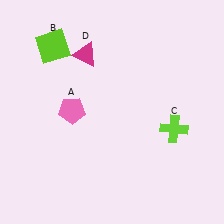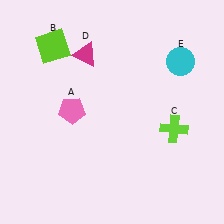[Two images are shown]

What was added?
A cyan circle (E) was added in Image 2.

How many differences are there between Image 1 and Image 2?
There is 1 difference between the two images.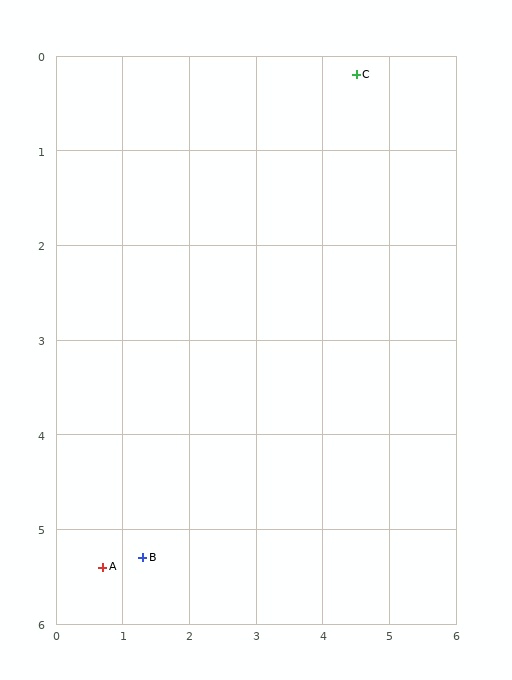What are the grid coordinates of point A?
Point A is at approximately (0.7, 5.4).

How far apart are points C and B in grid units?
Points C and B are about 6.0 grid units apart.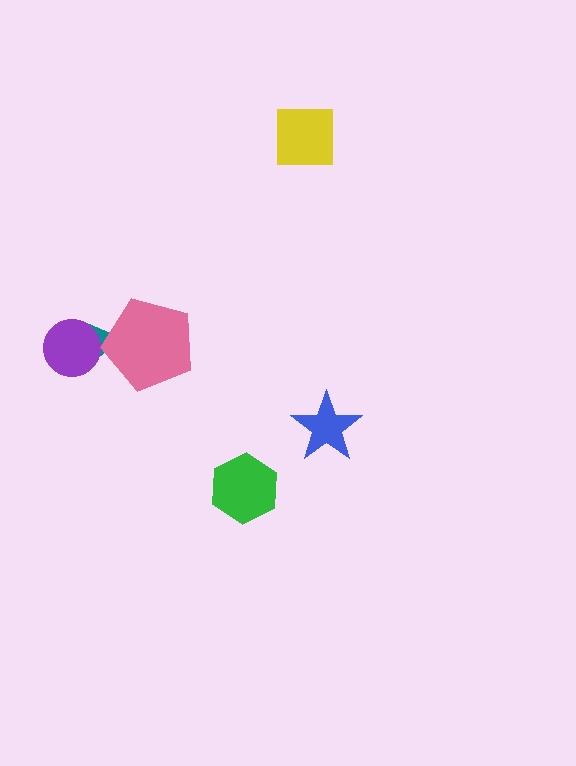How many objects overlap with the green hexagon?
0 objects overlap with the green hexagon.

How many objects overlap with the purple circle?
1 object overlaps with the purple circle.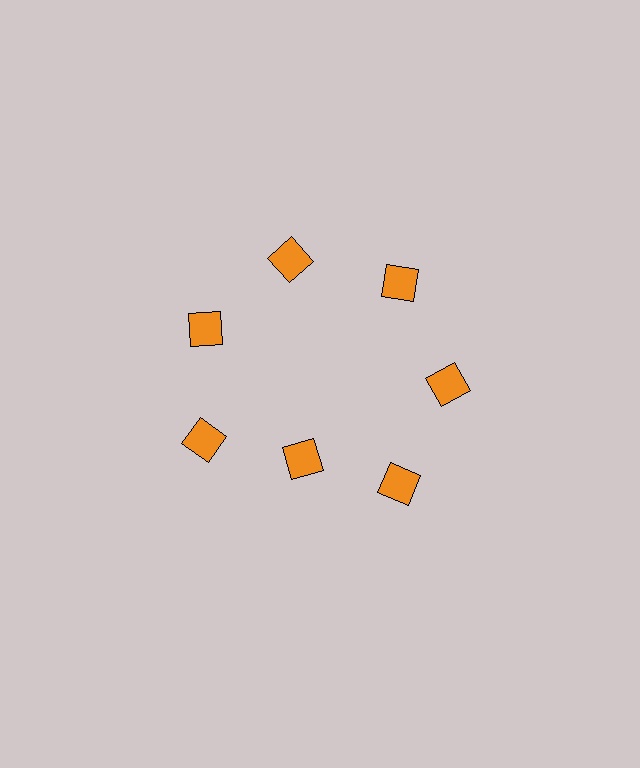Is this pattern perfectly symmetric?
No. The 7 orange diamonds are arranged in a ring, but one element near the 6 o'clock position is pulled inward toward the center, breaking the 7-fold rotational symmetry.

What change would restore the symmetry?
The symmetry would be restored by moving it outward, back onto the ring so that all 7 diamonds sit at equal angles and equal distance from the center.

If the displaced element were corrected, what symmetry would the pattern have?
It would have 7-fold rotational symmetry — the pattern would map onto itself every 51 degrees.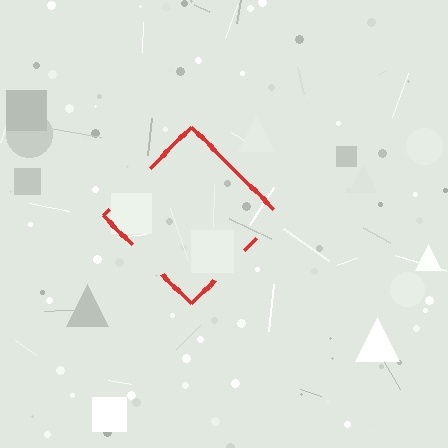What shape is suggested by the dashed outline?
The dashed outline suggests a diamond.